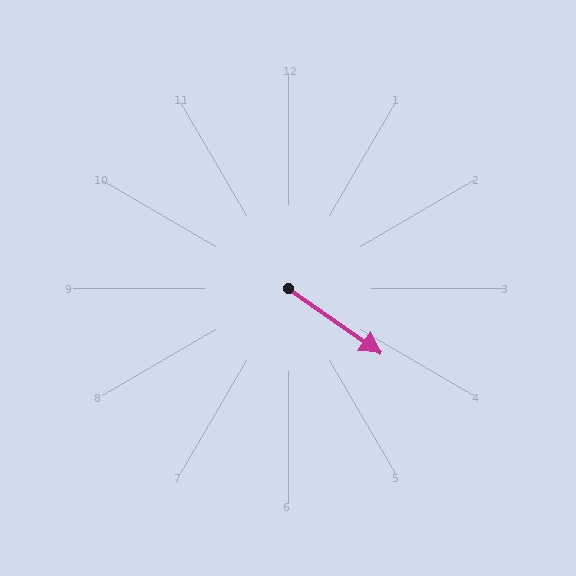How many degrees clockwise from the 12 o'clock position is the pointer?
Approximately 125 degrees.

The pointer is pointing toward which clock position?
Roughly 4 o'clock.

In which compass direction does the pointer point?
Southeast.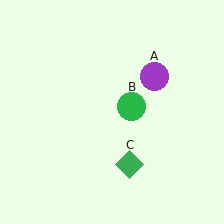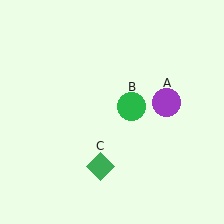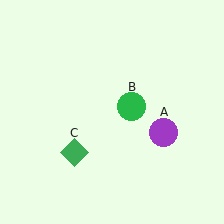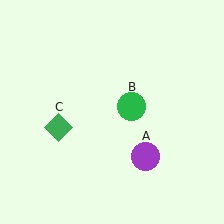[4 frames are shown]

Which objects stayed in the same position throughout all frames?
Green circle (object B) remained stationary.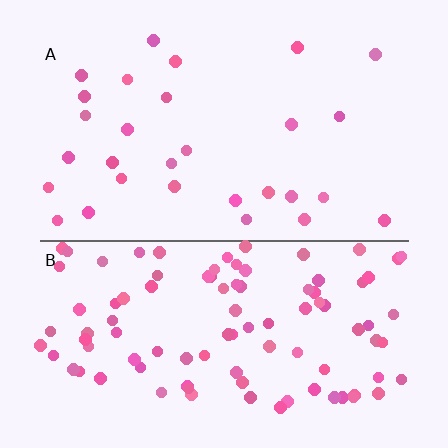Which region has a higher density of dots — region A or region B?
B (the bottom).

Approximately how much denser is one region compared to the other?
Approximately 3.4× — region B over region A.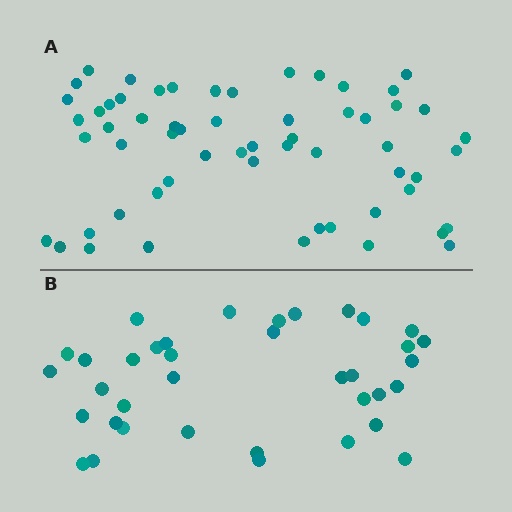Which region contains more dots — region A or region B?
Region A (the top region) has more dots.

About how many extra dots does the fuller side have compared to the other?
Region A has approximately 20 more dots than region B.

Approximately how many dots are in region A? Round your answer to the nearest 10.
About 60 dots. (The exact count is 59, which rounds to 60.)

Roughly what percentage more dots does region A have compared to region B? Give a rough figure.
About 60% more.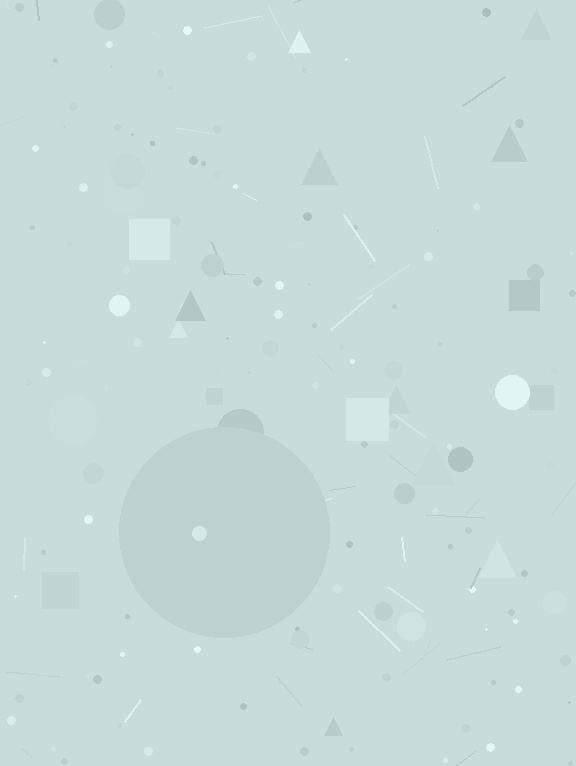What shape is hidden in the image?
A circle is hidden in the image.